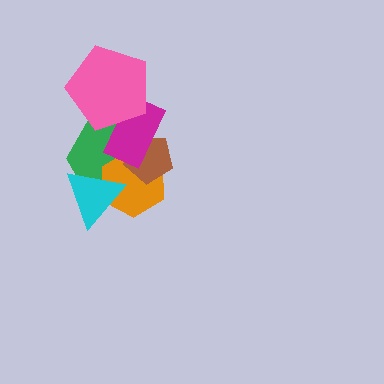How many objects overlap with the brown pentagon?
3 objects overlap with the brown pentagon.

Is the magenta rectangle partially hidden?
Yes, it is partially covered by another shape.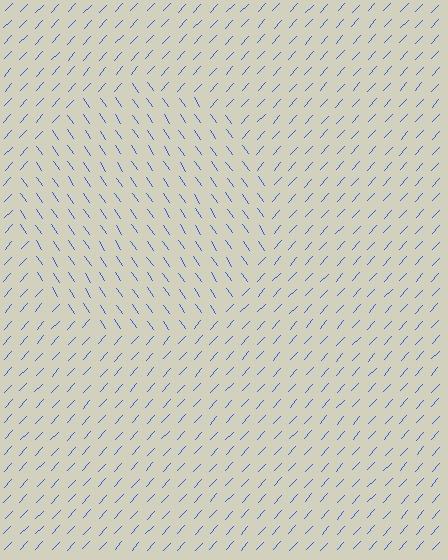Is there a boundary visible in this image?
Yes, there is a texture boundary formed by a change in line orientation.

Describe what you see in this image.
The image is filled with small blue line segments. A circle region in the image has lines oriented differently from the surrounding lines, creating a visible texture boundary.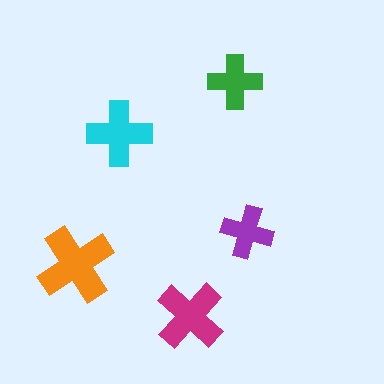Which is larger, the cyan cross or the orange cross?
The orange one.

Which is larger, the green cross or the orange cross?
The orange one.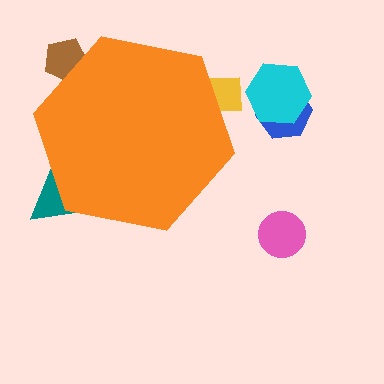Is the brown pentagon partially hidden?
Yes, the brown pentagon is partially hidden behind the orange hexagon.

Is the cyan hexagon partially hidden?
No, the cyan hexagon is fully visible.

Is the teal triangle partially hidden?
Yes, the teal triangle is partially hidden behind the orange hexagon.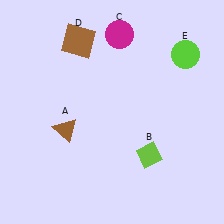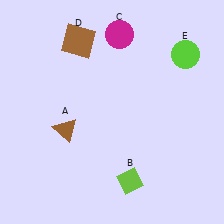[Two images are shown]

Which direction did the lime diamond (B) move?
The lime diamond (B) moved down.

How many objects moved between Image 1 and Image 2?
1 object moved between the two images.